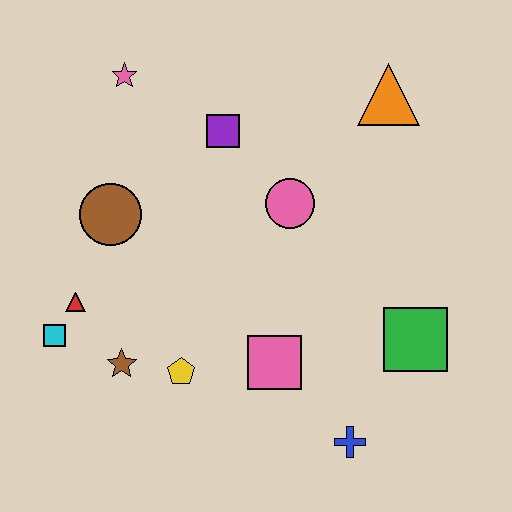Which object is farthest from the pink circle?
The cyan square is farthest from the pink circle.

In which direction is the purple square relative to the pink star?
The purple square is to the right of the pink star.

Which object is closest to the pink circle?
The purple square is closest to the pink circle.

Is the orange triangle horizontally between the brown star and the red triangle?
No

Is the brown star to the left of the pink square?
Yes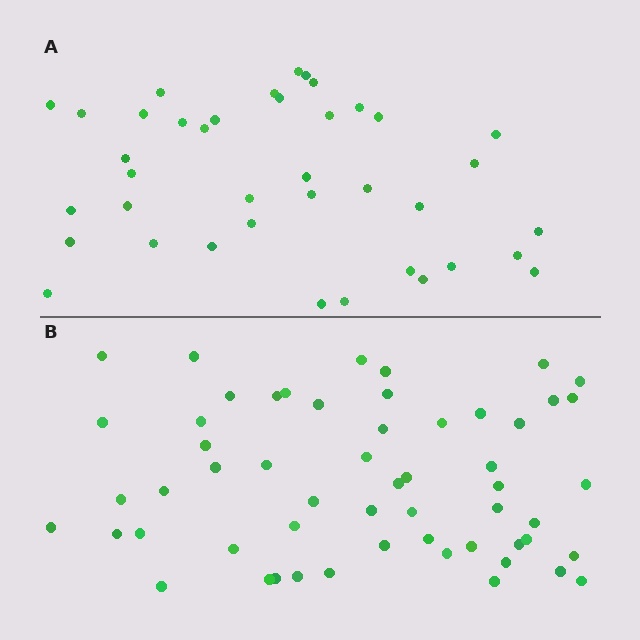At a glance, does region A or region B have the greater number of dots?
Region B (the bottom region) has more dots.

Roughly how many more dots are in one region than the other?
Region B has approximately 15 more dots than region A.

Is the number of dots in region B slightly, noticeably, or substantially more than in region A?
Region B has noticeably more, but not dramatically so. The ratio is roughly 1.4 to 1.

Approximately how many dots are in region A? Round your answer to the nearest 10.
About 40 dots. (The exact count is 39, which rounds to 40.)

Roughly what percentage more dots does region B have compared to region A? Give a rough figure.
About 45% more.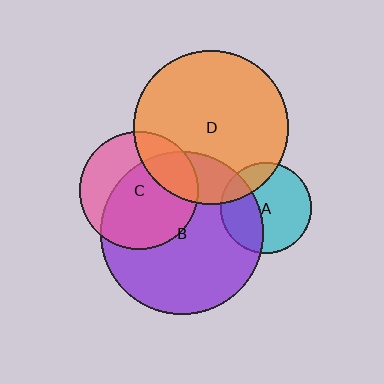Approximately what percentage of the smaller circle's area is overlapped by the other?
Approximately 25%.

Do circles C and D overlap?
Yes.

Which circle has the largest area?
Circle B (purple).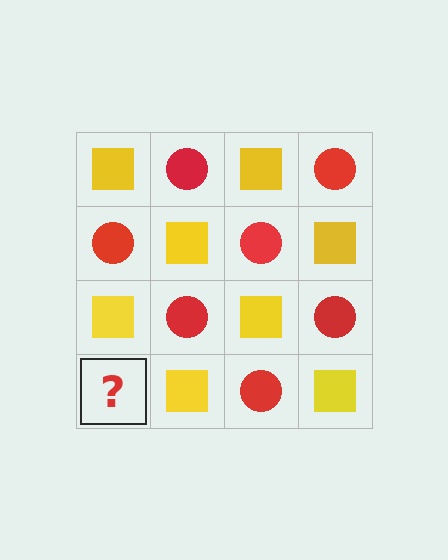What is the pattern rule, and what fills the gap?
The rule is that it alternates yellow square and red circle in a checkerboard pattern. The gap should be filled with a red circle.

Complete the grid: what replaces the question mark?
The question mark should be replaced with a red circle.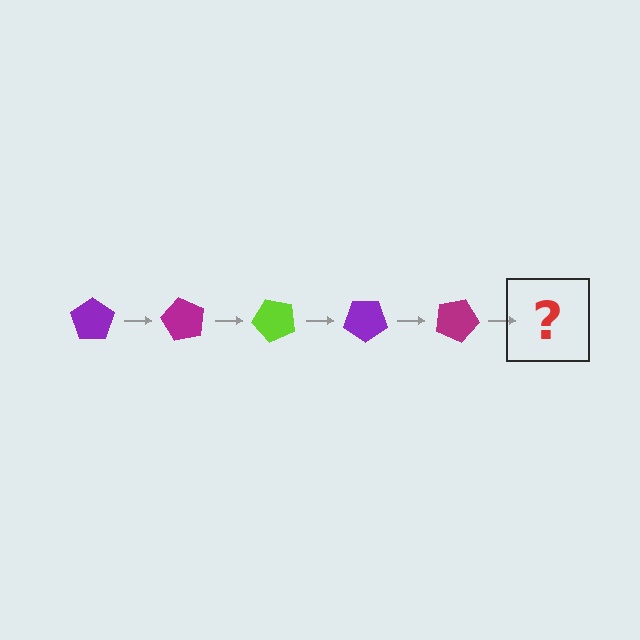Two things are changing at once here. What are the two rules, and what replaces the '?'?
The two rules are that it rotates 60 degrees each step and the color cycles through purple, magenta, and lime. The '?' should be a lime pentagon, rotated 300 degrees from the start.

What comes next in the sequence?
The next element should be a lime pentagon, rotated 300 degrees from the start.